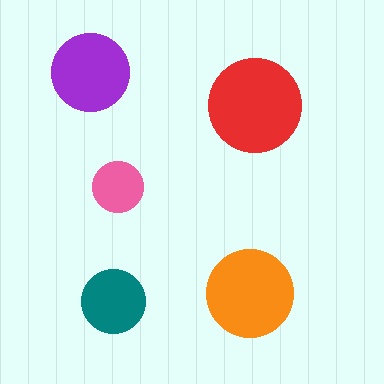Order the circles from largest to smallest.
the red one, the orange one, the purple one, the teal one, the pink one.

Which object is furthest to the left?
The purple circle is leftmost.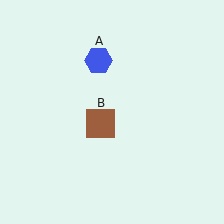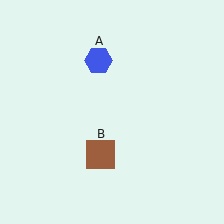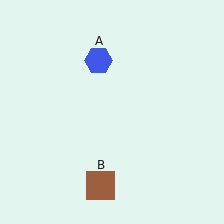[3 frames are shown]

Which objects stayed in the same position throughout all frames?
Blue hexagon (object A) remained stationary.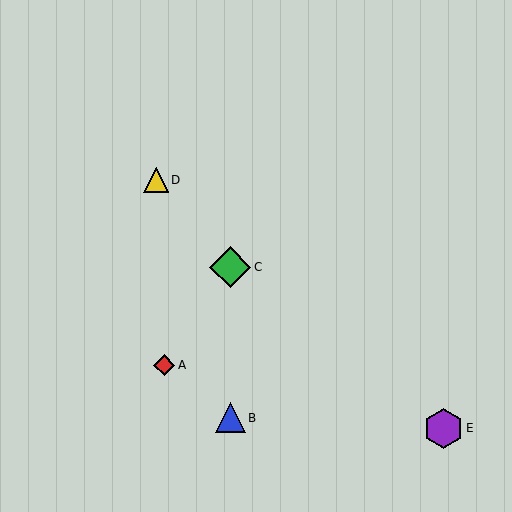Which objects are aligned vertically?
Objects B, C are aligned vertically.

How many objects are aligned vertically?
2 objects (B, C) are aligned vertically.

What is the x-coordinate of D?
Object D is at x≈156.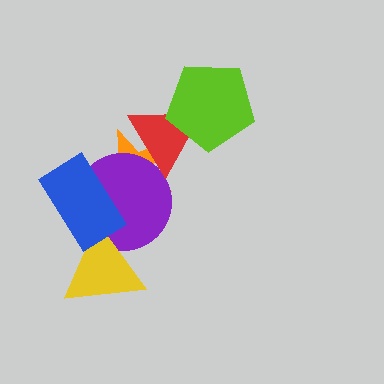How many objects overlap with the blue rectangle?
3 objects overlap with the blue rectangle.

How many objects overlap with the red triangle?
3 objects overlap with the red triangle.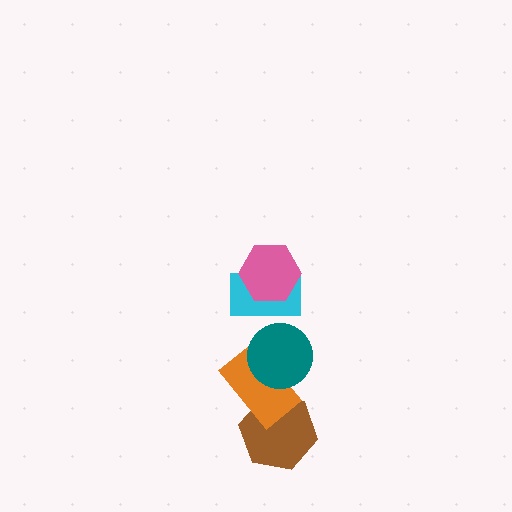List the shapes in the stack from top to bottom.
From top to bottom: the pink hexagon, the cyan rectangle, the teal circle, the orange rectangle, the brown hexagon.